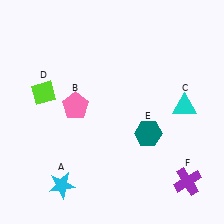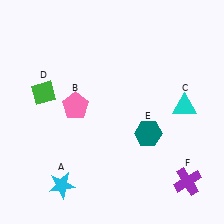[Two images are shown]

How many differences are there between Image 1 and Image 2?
There is 1 difference between the two images.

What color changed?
The diamond (D) changed from lime in Image 1 to green in Image 2.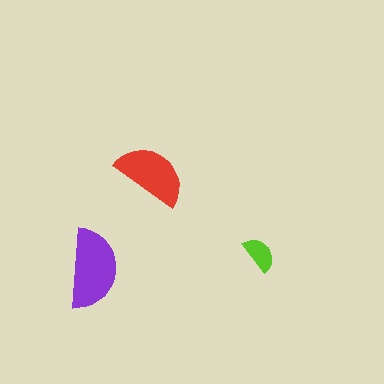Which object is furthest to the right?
The lime semicircle is rightmost.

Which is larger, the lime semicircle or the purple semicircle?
The purple one.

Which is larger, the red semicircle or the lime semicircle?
The red one.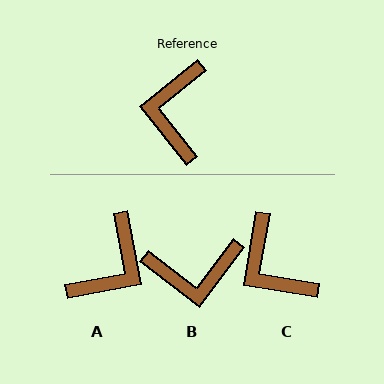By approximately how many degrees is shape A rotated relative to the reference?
Approximately 152 degrees counter-clockwise.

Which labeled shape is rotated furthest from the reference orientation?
A, about 152 degrees away.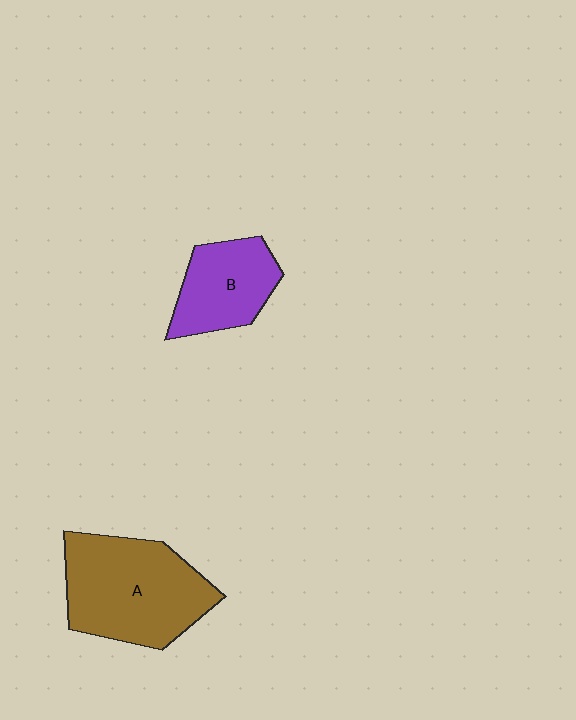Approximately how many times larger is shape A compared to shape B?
Approximately 1.7 times.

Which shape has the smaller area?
Shape B (purple).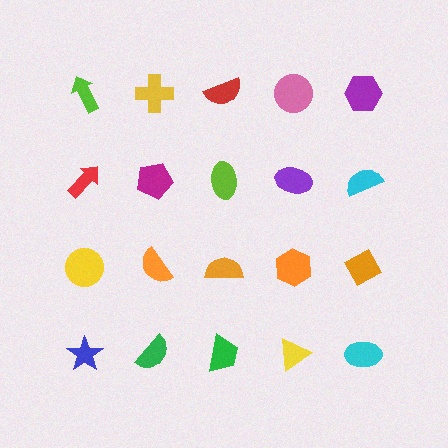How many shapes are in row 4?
5 shapes.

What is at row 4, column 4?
A yellow triangle.